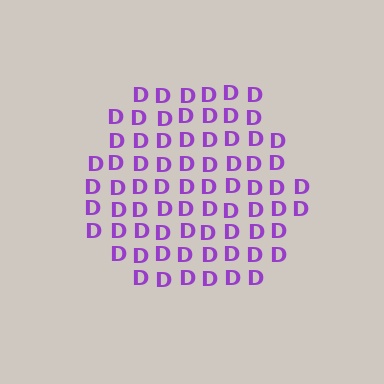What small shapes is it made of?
It is made of small letter D's.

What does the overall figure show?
The overall figure shows a hexagon.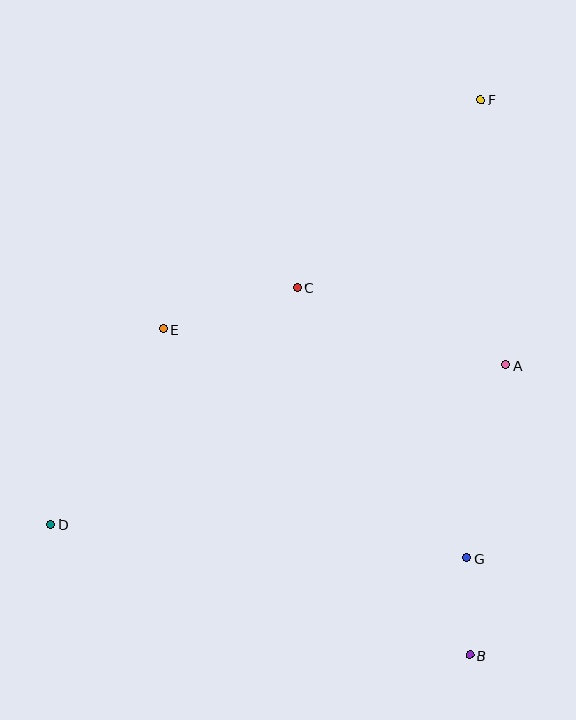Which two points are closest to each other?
Points B and G are closest to each other.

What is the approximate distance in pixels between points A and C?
The distance between A and C is approximately 222 pixels.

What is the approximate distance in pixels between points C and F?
The distance between C and F is approximately 262 pixels.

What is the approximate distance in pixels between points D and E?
The distance between D and E is approximately 225 pixels.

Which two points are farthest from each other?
Points D and F are farthest from each other.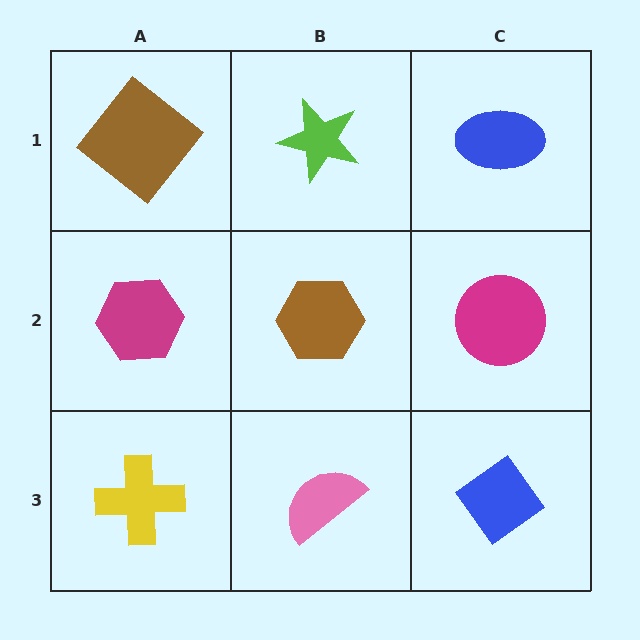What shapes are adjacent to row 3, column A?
A magenta hexagon (row 2, column A), a pink semicircle (row 3, column B).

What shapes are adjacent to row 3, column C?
A magenta circle (row 2, column C), a pink semicircle (row 3, column B).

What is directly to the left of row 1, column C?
A lime star.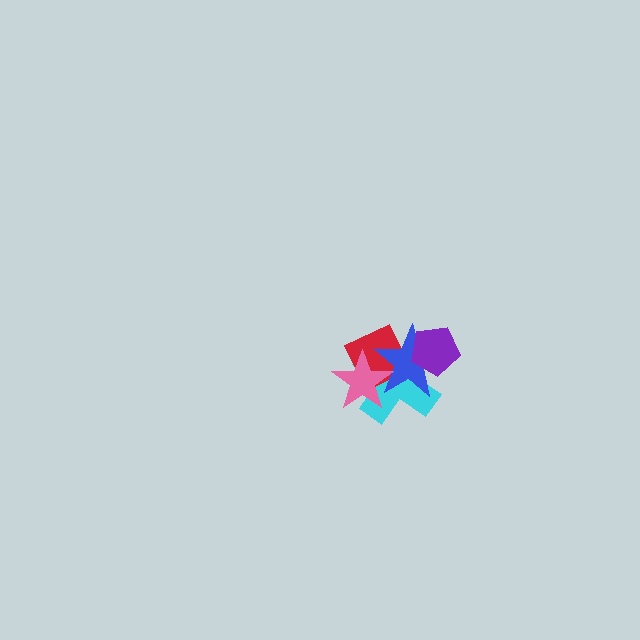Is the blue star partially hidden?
Yes, it is partially covered by another shape.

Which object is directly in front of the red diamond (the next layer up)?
The blue star is directly in front of the red diamond.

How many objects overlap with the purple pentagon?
2 objects overlap with the purple pentagon.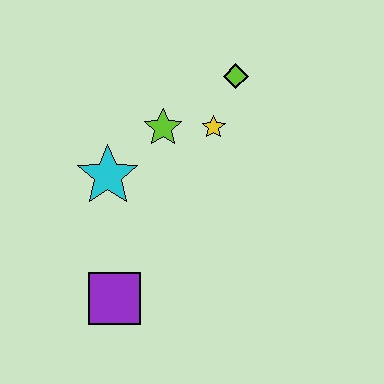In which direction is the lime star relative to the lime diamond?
The lime star is to the left of the lime diamond.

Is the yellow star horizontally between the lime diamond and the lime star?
Yes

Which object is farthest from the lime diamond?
The purple square is farthest from the lime diamond.